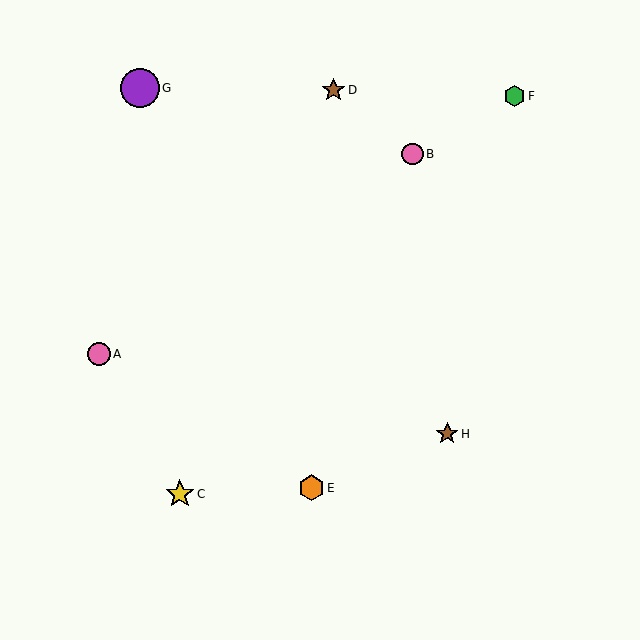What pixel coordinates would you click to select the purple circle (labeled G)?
Click at (140, 88) to select the purple circle G.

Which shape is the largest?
The purple circle (labeled G) is the largest.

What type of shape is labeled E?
Shape E is an orange hexagon.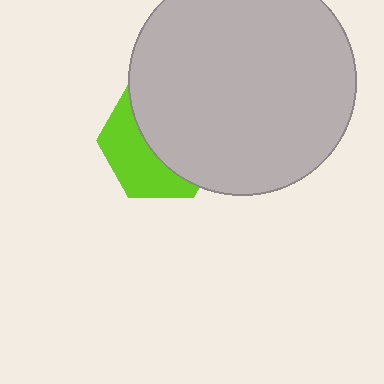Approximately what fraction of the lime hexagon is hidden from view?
Roughly 59% of the lime hexagon is hidden behind the light gray circle.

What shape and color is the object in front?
The object in front is a light gray circle.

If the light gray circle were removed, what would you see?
You would see the complete lime hexagon.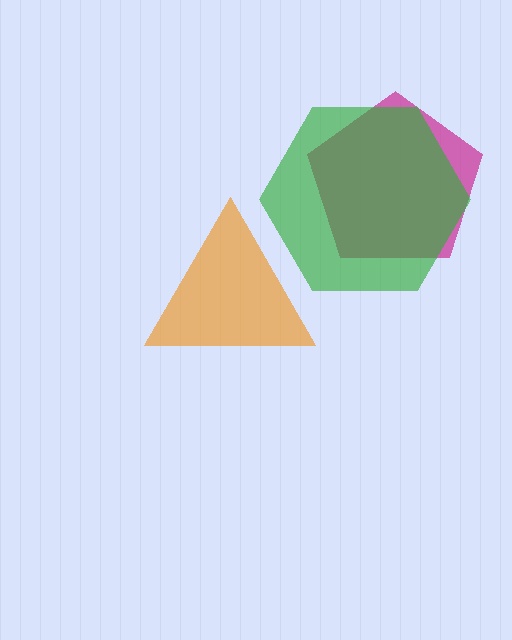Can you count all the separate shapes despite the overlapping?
Yes, there are 3 separate shapes.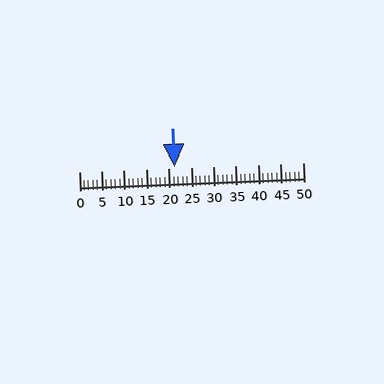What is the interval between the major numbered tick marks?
The major tick marks are spaced 5 units apart.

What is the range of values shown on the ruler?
The ruler shows values from 0 to 50.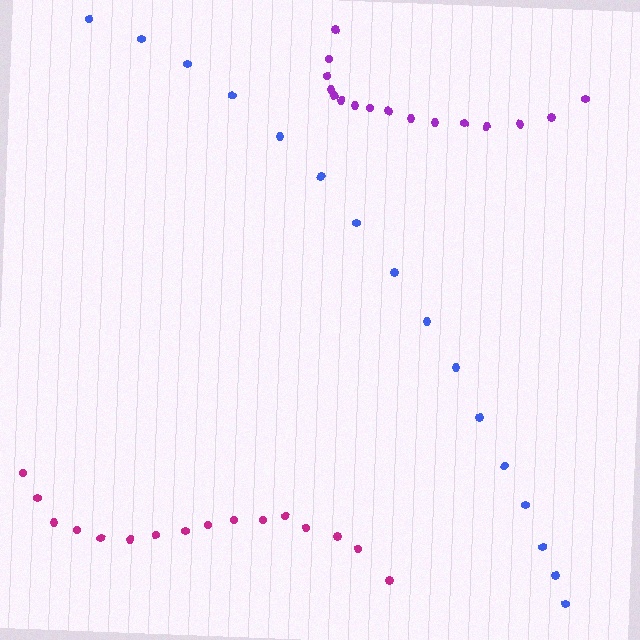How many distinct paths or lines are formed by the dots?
There are 3 distinct paths.